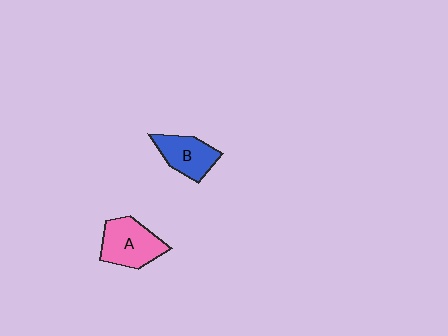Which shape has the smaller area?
Shape B (blue).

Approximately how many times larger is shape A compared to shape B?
Approximately 1.3 times.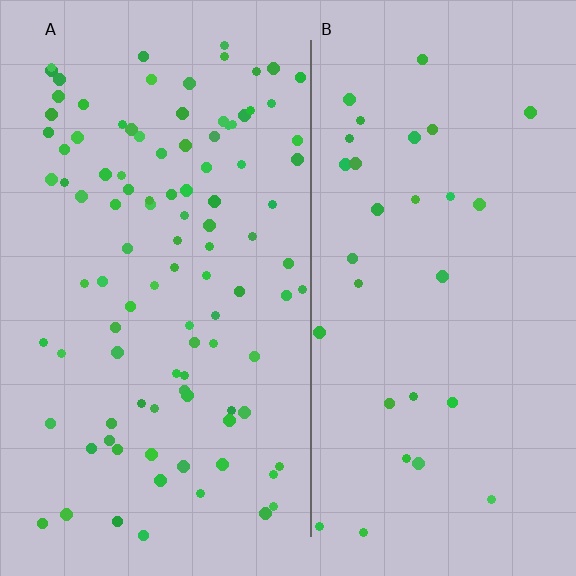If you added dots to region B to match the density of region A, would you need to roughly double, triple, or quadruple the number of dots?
Approximately triple.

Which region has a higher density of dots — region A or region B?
A (the left).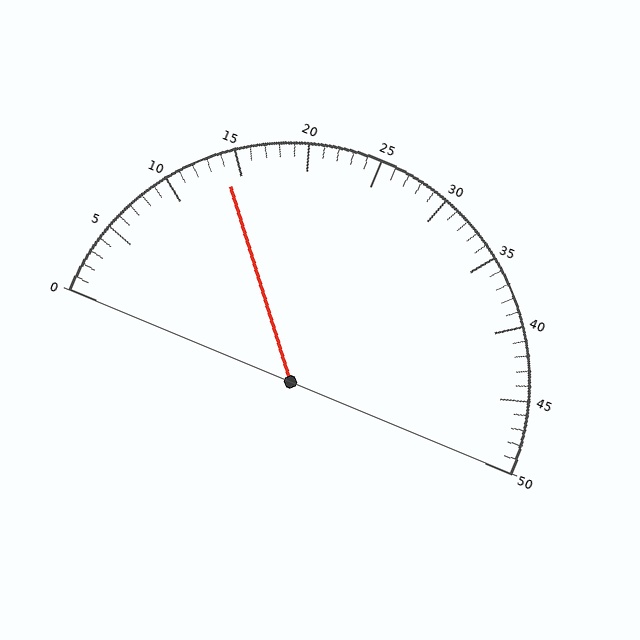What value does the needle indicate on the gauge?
The needle indicates approximately 14.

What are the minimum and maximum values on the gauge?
The gauge ranges from 0 to 50.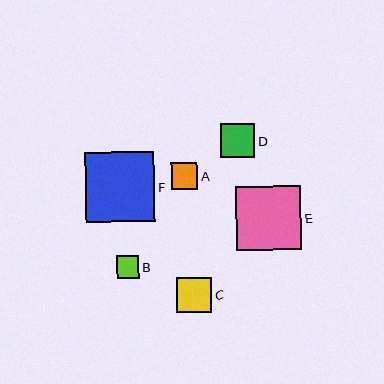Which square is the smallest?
Square B is the smallest with a size of approximately 22 pixels.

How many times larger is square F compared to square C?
Square F is approximately 2.0 times the size of square C.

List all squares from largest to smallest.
From largest to smallest: F, E, C, D, A, B.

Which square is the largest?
Square F is the largest with a size of approximately 70 pixels.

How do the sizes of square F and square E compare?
Square F and square E are approximately the same size.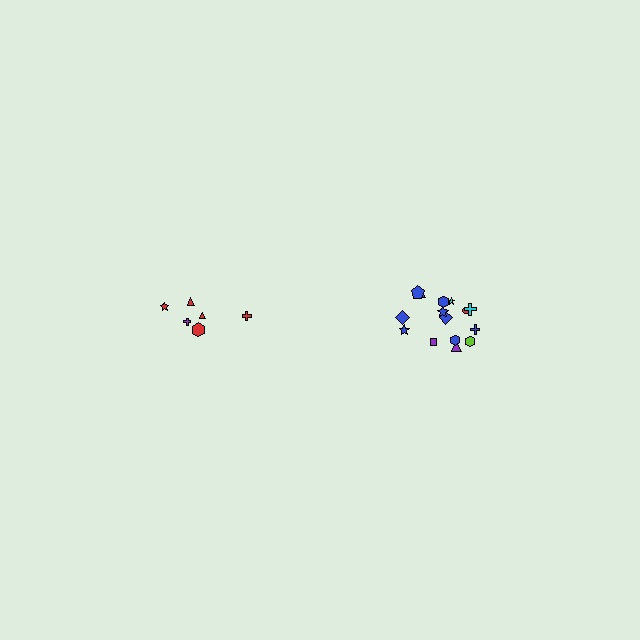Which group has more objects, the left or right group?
The right group.